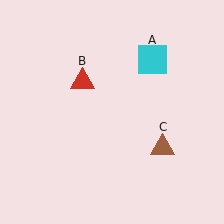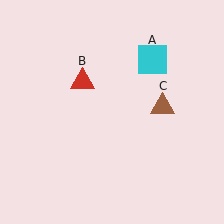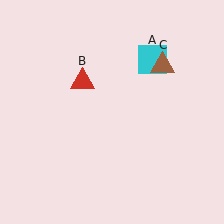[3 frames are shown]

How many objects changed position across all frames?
1 object changed position: brown triangle (object C).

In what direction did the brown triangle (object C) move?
The brown triangle (object C) moved up.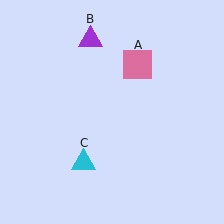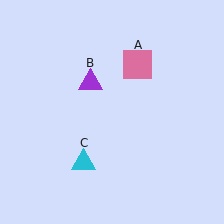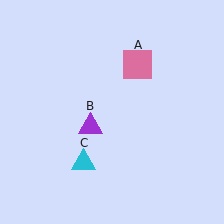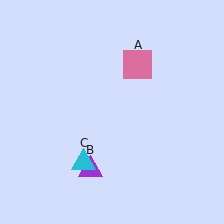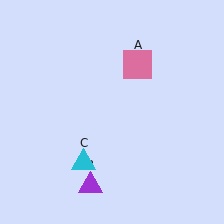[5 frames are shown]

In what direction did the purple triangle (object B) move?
The purple triangle (object B) moved down.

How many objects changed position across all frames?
1 object changed position: purple triangle (object B).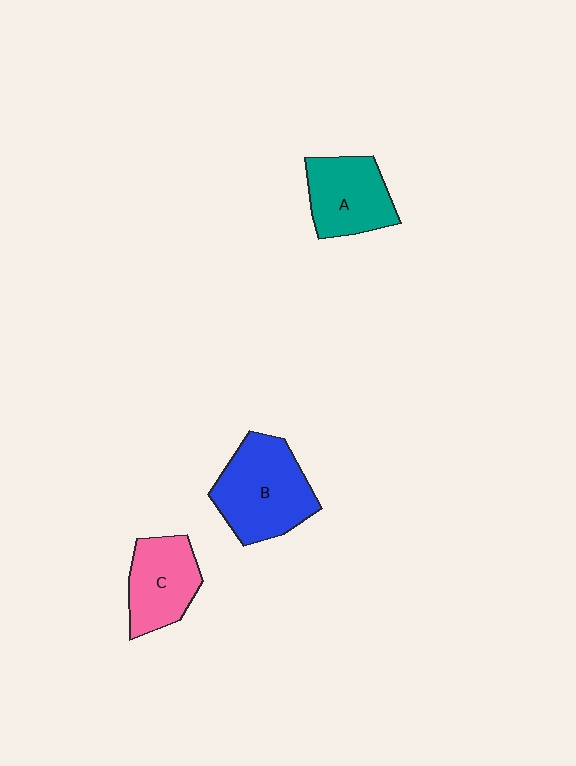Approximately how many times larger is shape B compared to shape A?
Approximately 1.3 times.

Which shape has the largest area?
Shape B (blue).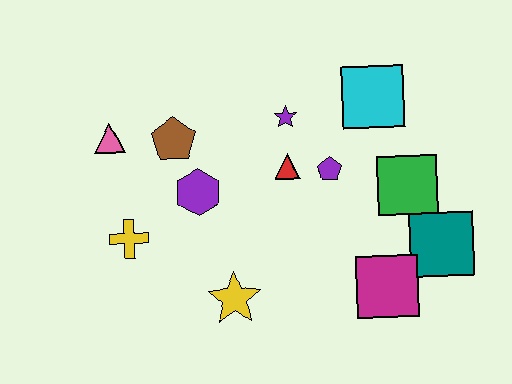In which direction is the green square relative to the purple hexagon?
The green square is to the right of the purple hexagon.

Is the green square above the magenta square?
Yes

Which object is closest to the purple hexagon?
The brown pentagon is closest to the purple hexagon.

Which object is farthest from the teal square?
The pink triangle is farthest from the teal square.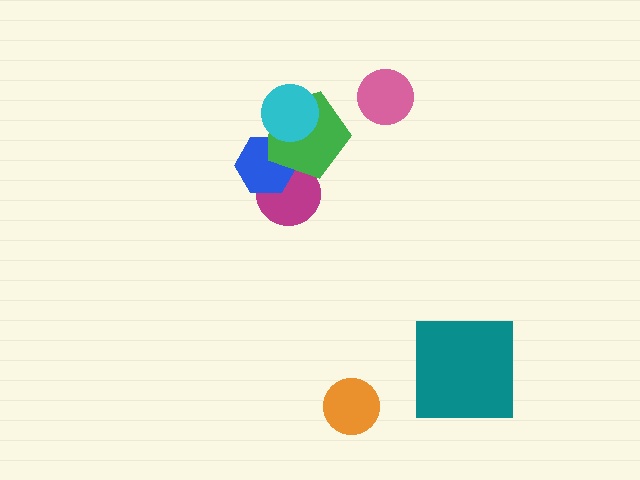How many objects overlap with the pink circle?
0 objects overlap with the pink circle.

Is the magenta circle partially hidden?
Yes, it is partially covered by another shape.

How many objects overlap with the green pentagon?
3 objects overlap with the green pentagon.